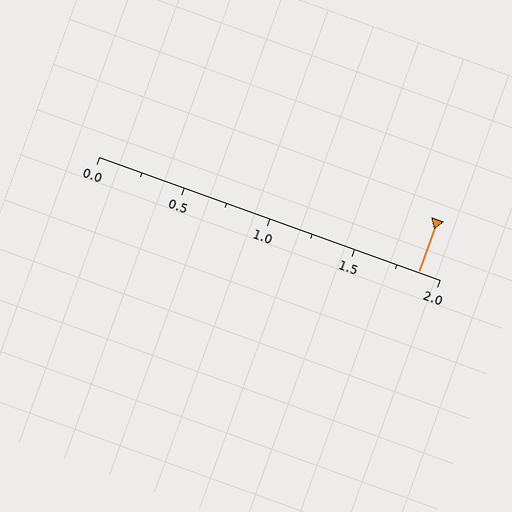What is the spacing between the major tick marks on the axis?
The major ticks are spaced 0.5 apart.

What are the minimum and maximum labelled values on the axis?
The axis runs from 0.0 to 2.0.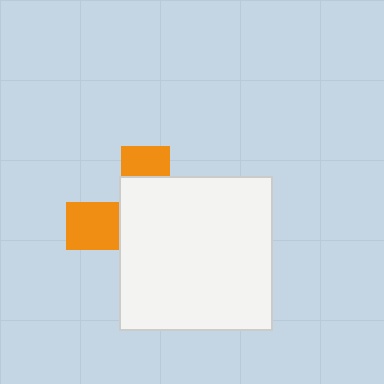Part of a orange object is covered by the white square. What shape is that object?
It is a cross.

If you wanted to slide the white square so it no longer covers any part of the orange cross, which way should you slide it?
Slide it right — that is the most direct way to separate the two shapes.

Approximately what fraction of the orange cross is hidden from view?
Roughly 69% of the orange cross is hidden behind the white square.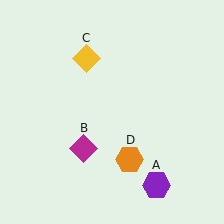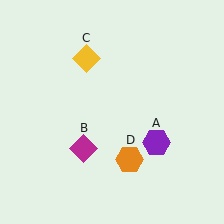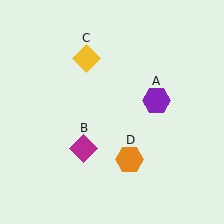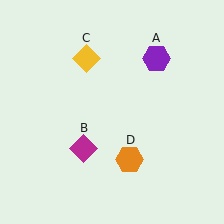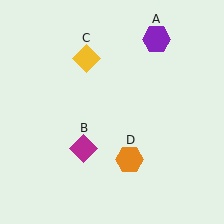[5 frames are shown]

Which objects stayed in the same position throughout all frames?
Magenta diamond (object B) and yellow diamond (object C) and orange hexagon (object D) remained stationary.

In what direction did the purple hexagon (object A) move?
The purple hexagon (object A) moved up.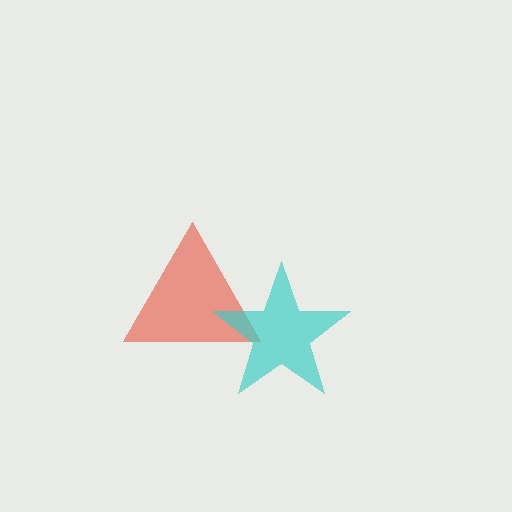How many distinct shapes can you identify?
There are 2 distinct shapes: a red triangle, a cyan star.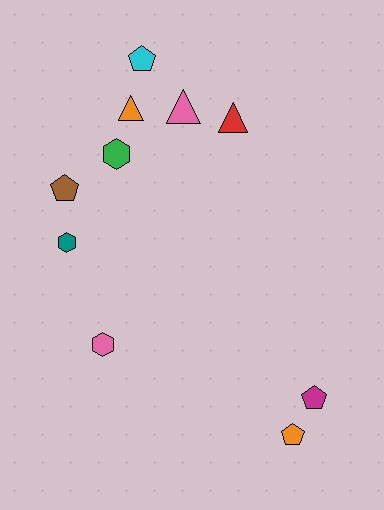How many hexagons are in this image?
There are 3 hexagons.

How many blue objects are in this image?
There are no blue objects.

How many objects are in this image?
There are 10 objects.